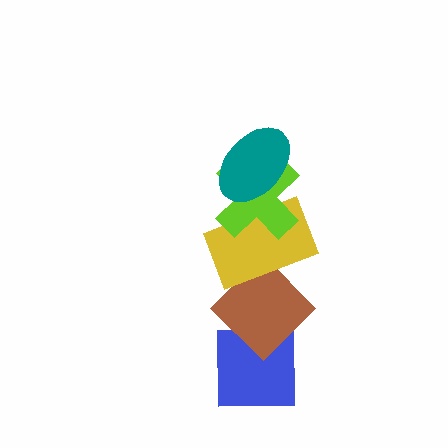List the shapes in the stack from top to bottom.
From top to bottom: the teal ellipse, the lime cross, the yellow rectangle, the brown diamond, the blue square.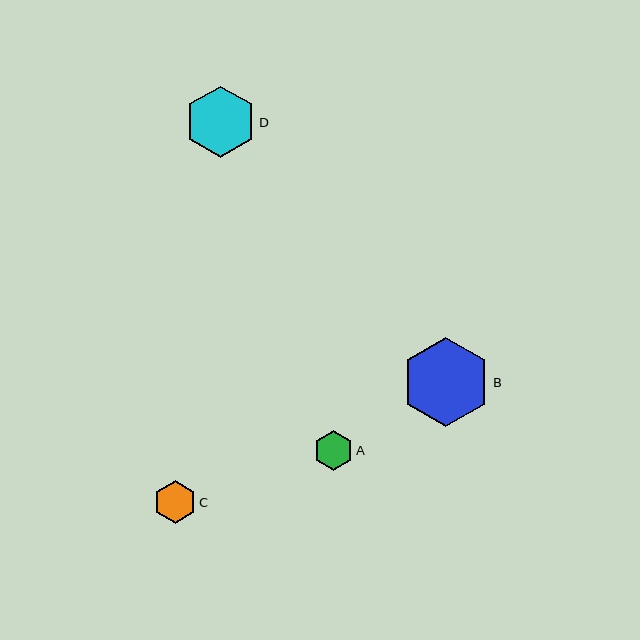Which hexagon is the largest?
Hexagon B is the largest with a size of approximately 89 pixels.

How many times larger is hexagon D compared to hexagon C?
Hexagon D is approximately 1.7 times the size of hexagon C.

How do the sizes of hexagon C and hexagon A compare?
Hexagon C and hexagon A are approximately the same size.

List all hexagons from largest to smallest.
From largest to smallest: B, D, C, A.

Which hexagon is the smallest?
Hexagon A is the smallest with a size of approximately 39 pixels.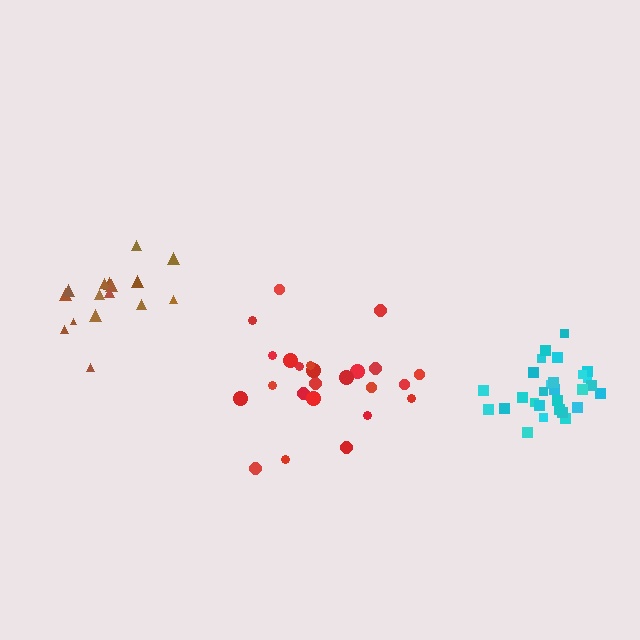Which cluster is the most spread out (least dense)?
Red.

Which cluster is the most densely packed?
Cyan.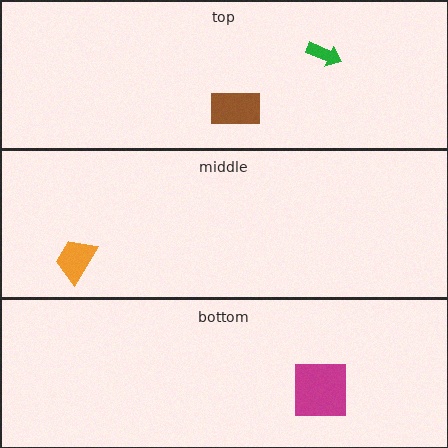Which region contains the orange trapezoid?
The middle region.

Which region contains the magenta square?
The bottom region.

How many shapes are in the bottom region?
1.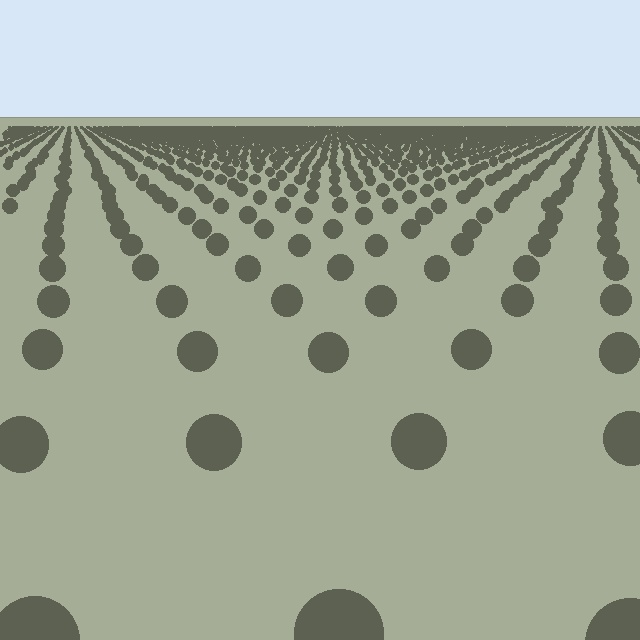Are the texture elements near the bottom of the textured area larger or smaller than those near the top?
Larger. Near the bottom, elements are closer to the viewer and appear at a bigger on-screen size.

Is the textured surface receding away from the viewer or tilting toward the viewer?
The surface is receding away from the viewer. Texture elements get smaller and denser toward the top.